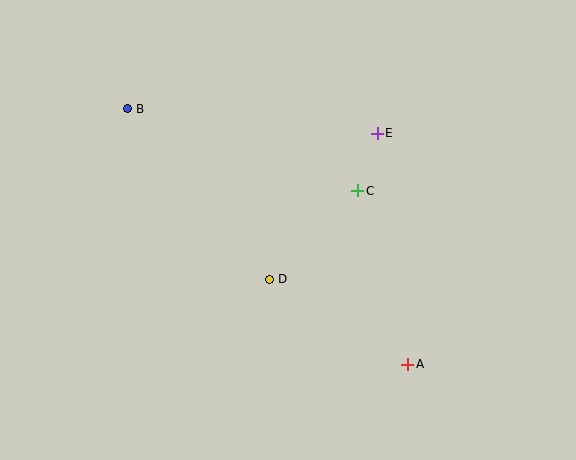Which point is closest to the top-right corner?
Point E is closest to the top-right corner.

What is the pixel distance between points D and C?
The distance between D and C is 125 pixels.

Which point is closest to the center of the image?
Point D at (270, 279) is closest to the center.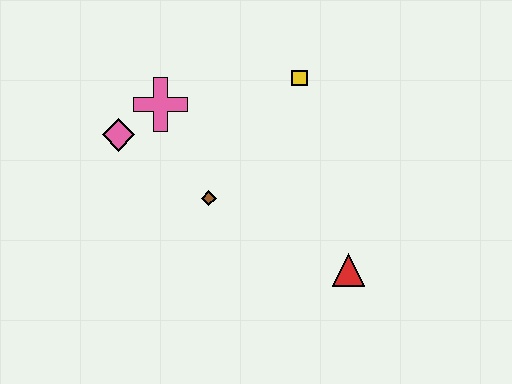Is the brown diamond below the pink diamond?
Yes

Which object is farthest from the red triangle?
The pink diamond is farthest from the red triangle.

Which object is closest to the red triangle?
The brown diamond is closest to the red triangle.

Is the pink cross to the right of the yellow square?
No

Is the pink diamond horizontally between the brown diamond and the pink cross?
No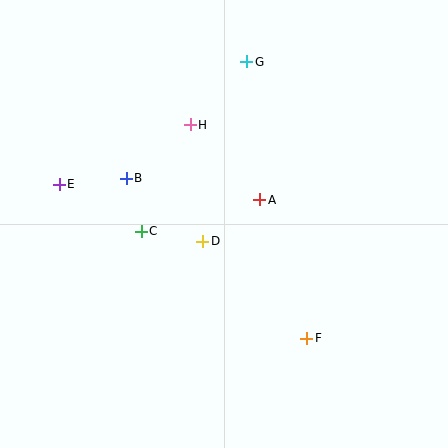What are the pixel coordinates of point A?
Point A is at (260, 200).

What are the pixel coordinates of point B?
Point B is at (126, 178).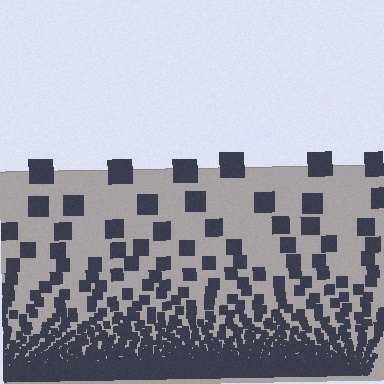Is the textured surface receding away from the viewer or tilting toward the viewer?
The surface appears to tilt toward the viewer. Texture elements get larger and sparser toward the top.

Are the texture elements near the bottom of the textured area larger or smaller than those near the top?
Smaller. The gradient is inverted — elements near the bottom are smaller and denser.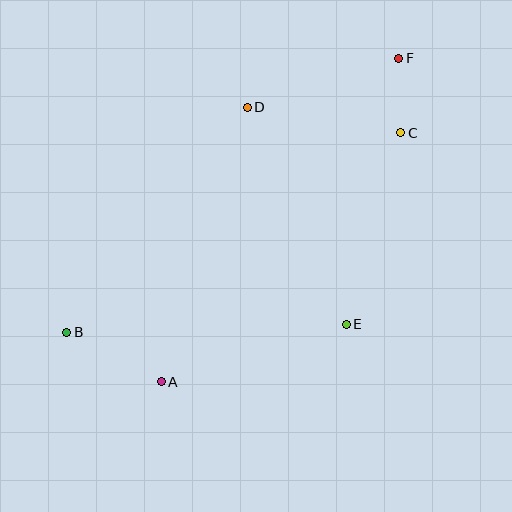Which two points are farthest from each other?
Points B and F are farthest from each other.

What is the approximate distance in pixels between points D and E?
The distance between D and E is approximately 238 pixels.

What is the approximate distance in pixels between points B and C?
The distance between B and C is approximately 389 pixels.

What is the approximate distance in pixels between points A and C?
The distance between A and C is approximately 345 pixels.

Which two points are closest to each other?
Points C and F are closest to each other.